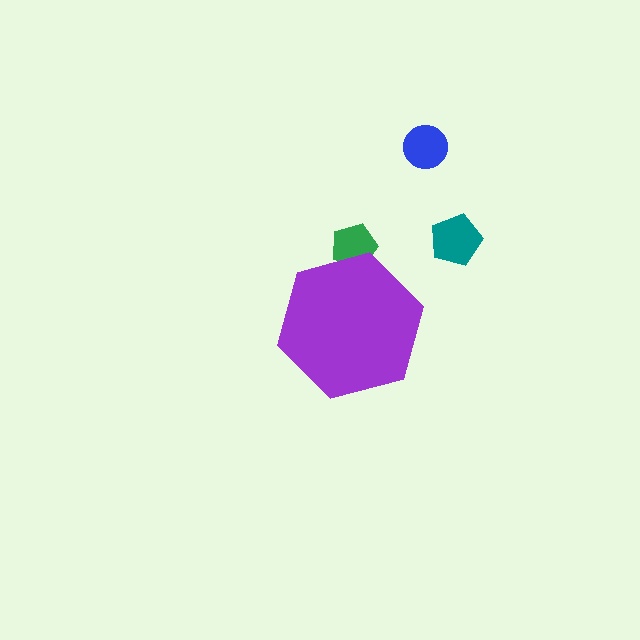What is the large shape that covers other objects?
A purple hexagon.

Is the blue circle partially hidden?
No, the blue circle is fully visible.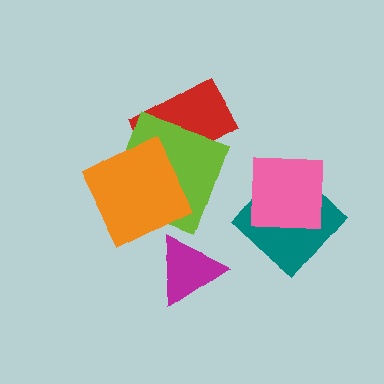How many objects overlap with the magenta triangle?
0 objects overlap with the magenta triangle.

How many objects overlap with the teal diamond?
1 object overlaps with the teal diamond.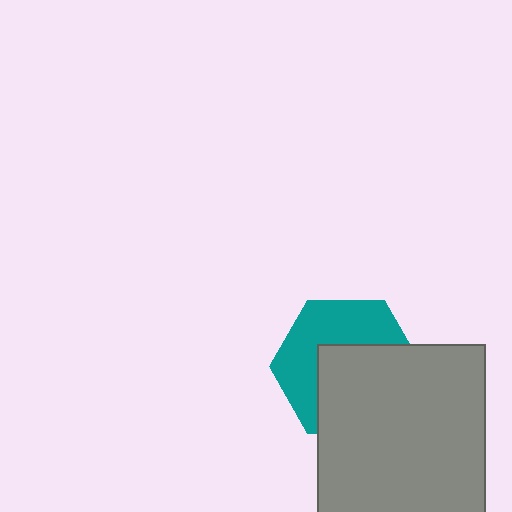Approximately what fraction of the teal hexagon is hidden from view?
Roughly 52% of the teal hexagon is hidden behind the gray rectangle.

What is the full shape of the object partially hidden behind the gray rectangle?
The partially hidden object is a teal hexagon.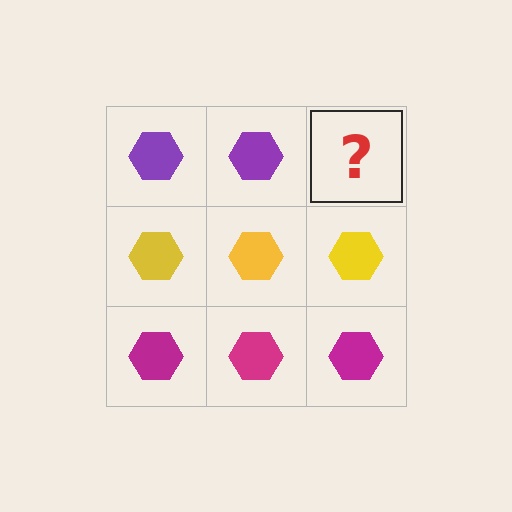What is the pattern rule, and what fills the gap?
The rule is that each row has a consistent color. The gap should be filled with a purple hexagon.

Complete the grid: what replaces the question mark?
The question mark should be replaced with a purple hexagon.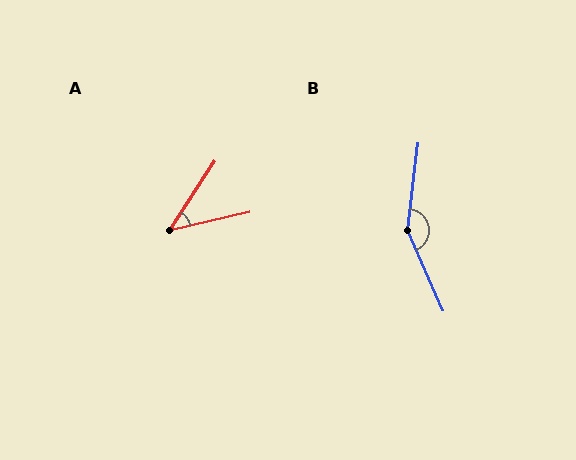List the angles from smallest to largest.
A (44°), B (149°).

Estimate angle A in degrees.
Approximately 44 degrees.